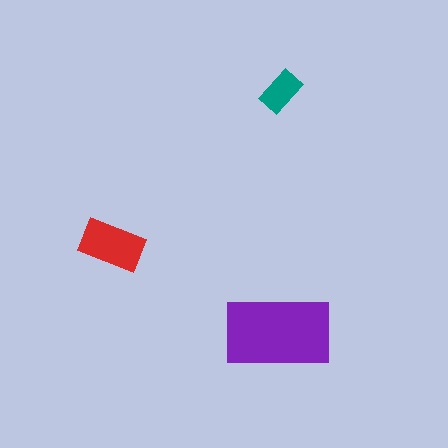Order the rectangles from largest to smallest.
the purple one, the red one, the teal one.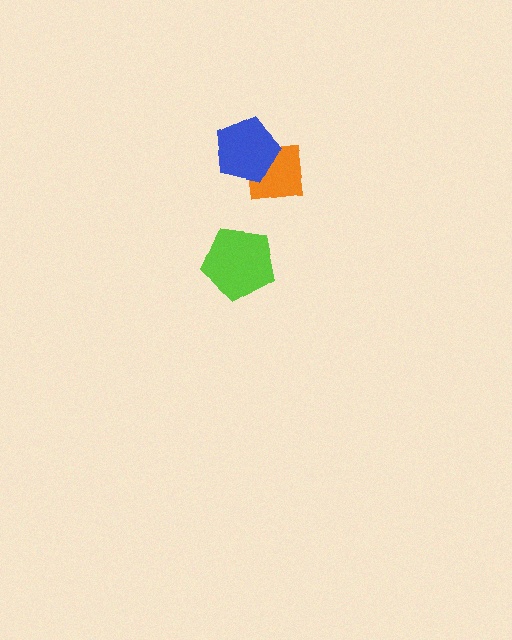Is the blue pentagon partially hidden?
No, no other shape covers it.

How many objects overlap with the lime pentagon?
0 objects overlap with the lime pentagon.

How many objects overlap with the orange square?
1 object overlaps with the orange square.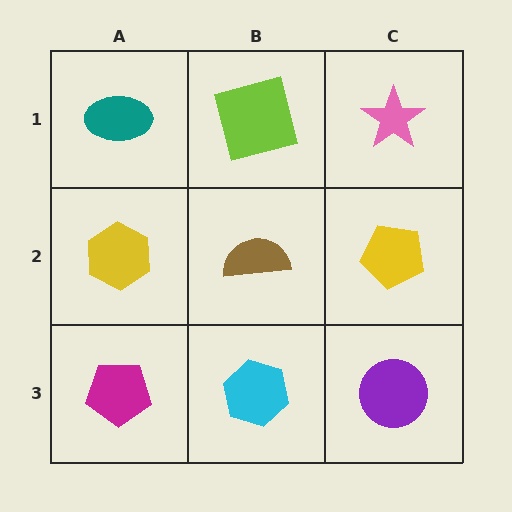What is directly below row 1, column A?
A yellow hexagon.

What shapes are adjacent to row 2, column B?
A lime square (row 1, column B), a cyan hexagon (row 3, column B), a yellow hexagon (row 2, column A), a yellow pentagon (row 2, column C).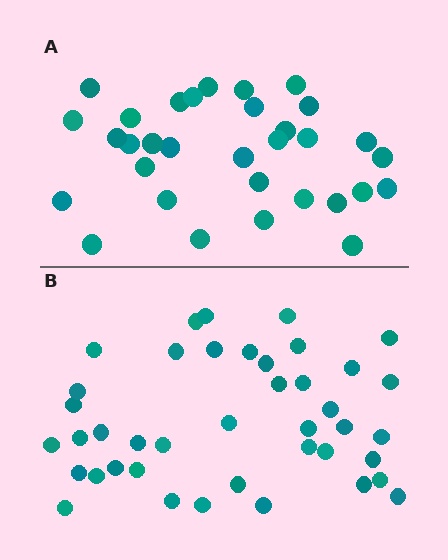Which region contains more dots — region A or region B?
Region B (the bottom region) has more dots.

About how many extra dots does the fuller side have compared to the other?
Region B has roughly 8 or so more dots than region A.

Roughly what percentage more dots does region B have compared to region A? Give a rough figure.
About 30% more.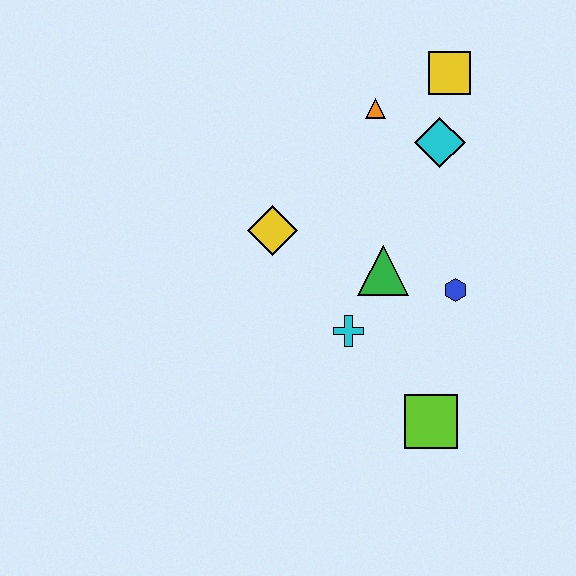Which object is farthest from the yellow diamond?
The lime square is farthest from the yellow diamond.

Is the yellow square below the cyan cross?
No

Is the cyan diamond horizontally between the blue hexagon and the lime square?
Yes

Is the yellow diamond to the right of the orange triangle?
No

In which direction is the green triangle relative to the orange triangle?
The green triangle is below the orange triangle.